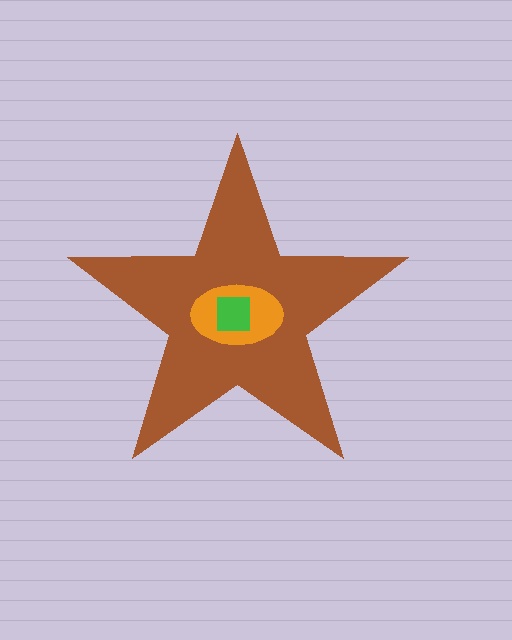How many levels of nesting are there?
3.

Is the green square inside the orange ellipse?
Yes.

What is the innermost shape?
The green square.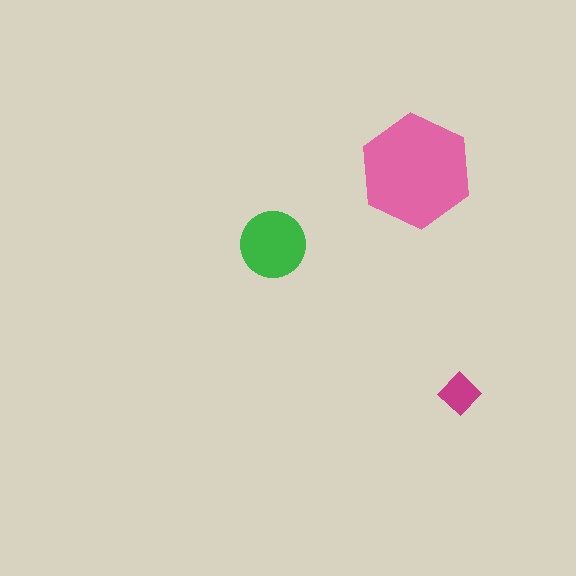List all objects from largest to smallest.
The pink hexagon, the green circle, the magenta diamond.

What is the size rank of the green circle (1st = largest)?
2nd.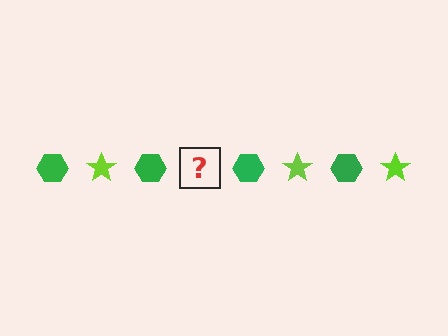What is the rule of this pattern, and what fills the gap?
The rule is that the pattern alternates between green hexagon and lime star. The gap should be filled with a lime star.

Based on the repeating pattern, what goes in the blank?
The blank should be a lime star.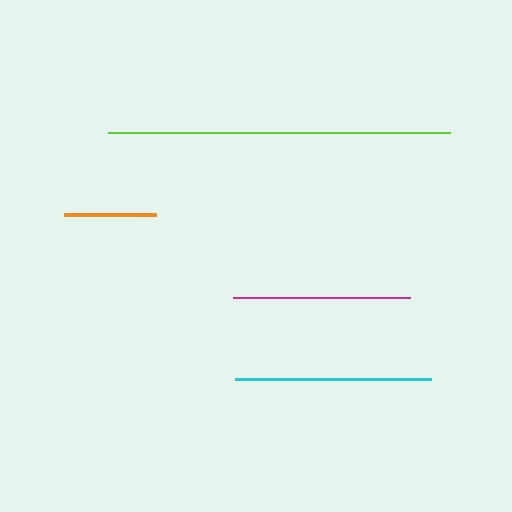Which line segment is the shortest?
The orange line is the shortest at approximately 92 pixels.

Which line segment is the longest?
The lime line is the longest at approximately 342 pixels.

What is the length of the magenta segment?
The magenta segment is approximately 177 pixels long.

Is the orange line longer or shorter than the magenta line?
The magenta line is longer than the orange line.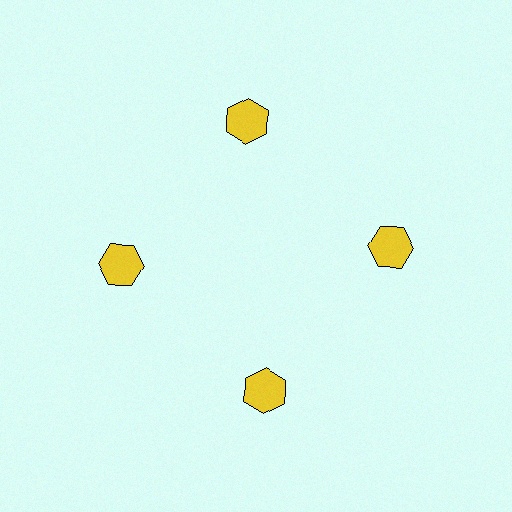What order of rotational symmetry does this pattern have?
This pattern has 4-fold rotational symmetry.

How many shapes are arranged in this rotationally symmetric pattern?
There are 4 shapes, arranged in 4 groups of 1.